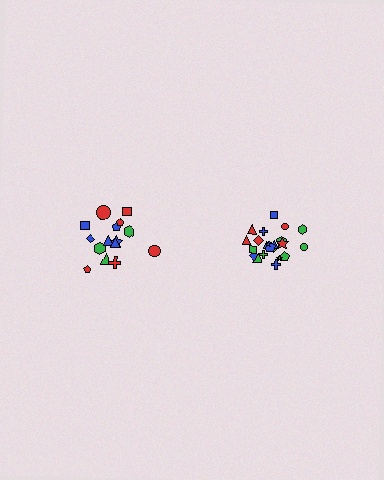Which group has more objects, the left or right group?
The right group.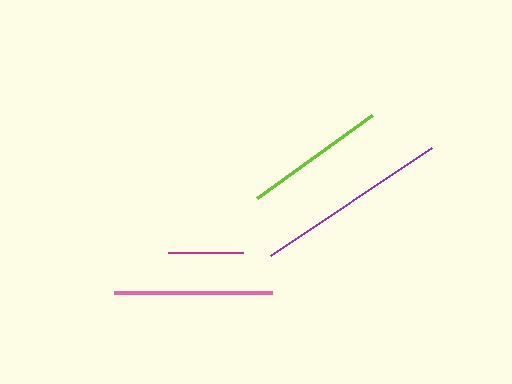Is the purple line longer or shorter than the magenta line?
The purple line is longer than the magenta line.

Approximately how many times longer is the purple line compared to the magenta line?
The purple line is approximately 2.6 times the length of the magenta line.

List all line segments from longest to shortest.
From longest to shortest: purple, pink, lime, magenta.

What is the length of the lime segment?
The lime segment is approximately 143 pixels long.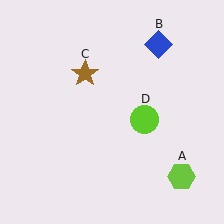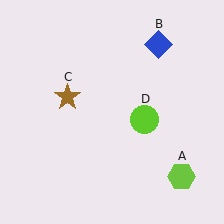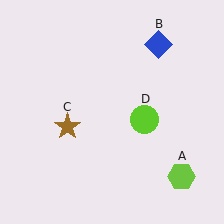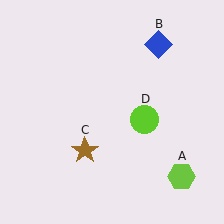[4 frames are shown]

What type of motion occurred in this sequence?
The brown star (object C) rotated counterclockwise around the center of the scene.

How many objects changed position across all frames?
1 object changed position: brown star (object C).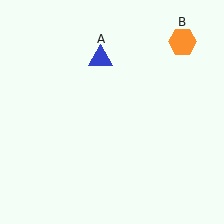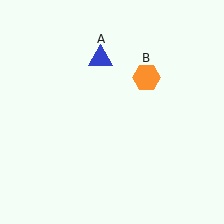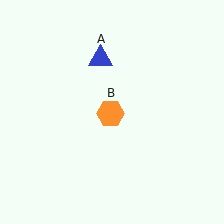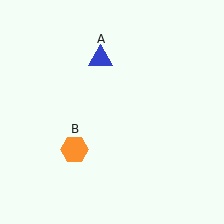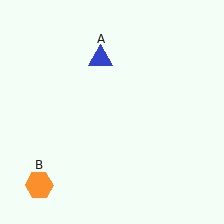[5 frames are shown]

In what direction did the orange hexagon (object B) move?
The orange hexagon (object B) moved down and to the left.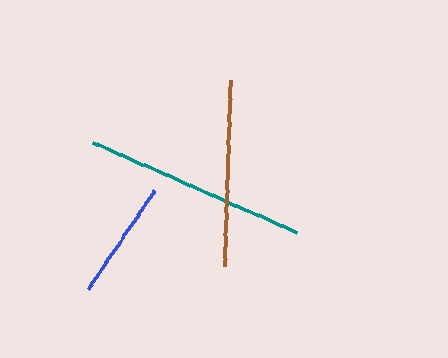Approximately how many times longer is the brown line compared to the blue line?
The brown line is approximately 1.6 times the length of the blue line.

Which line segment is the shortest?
The blue line is the shortest at approximately 120 pixels.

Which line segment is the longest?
The teal line is the longest at approximately 223 pixels.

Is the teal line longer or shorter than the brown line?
The teal line is longer than the brown line.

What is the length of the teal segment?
The teal segment is approximately 223 pixels long.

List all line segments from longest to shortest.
From longest to shortest: teal, brown, blue.